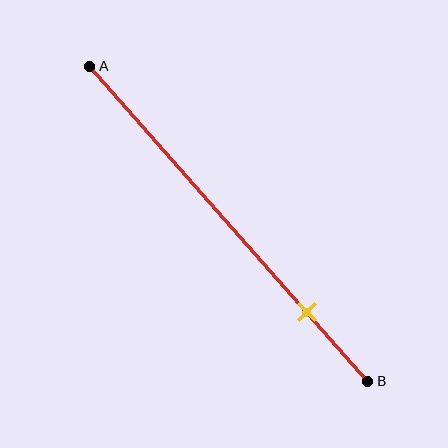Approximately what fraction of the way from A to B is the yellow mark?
The yellow mark is approximately 80% of the way from A to B.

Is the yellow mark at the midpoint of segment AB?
No, the mark is at about 80% from A, not at the 50% midpoint.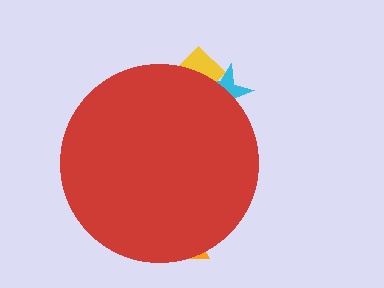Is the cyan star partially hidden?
Yes, the cyan star is partially hidden behind the red circle.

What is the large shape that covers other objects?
A red circle.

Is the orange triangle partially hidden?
Yes, the orange triangle is partially hidden behind the red circle.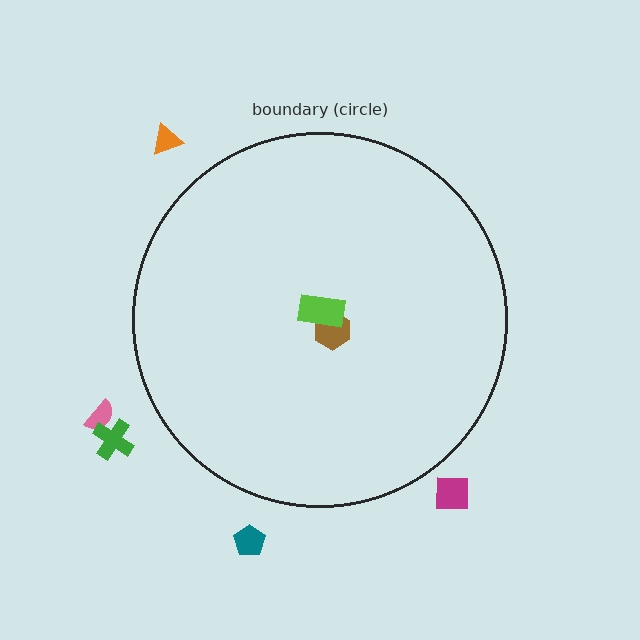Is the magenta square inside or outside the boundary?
Outside.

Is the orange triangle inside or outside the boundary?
Outside.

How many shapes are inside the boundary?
2 inside, 5 outside.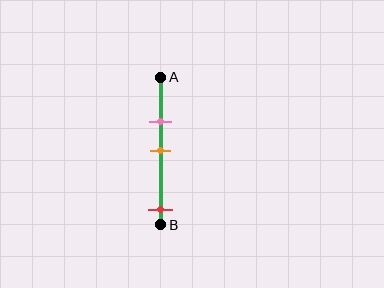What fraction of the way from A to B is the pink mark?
The pink mark is approximately 30% (0.3) of the way from A to B.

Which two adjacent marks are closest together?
The pink and orange marks are the closest adjacent pair.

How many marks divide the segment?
There are 3 marks dividing the segment.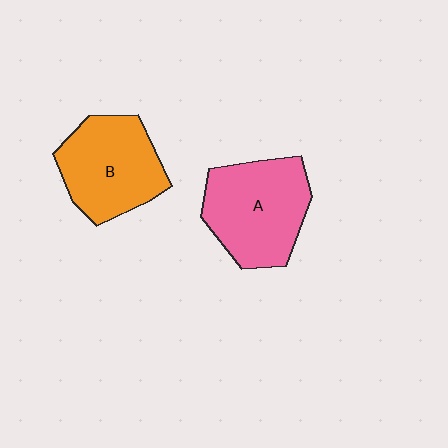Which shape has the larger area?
Shape A (pink).